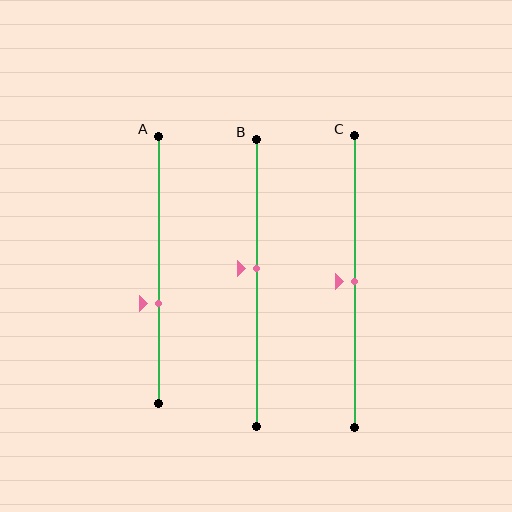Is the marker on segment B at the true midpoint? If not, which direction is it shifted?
No, the marker on segment B is shifted upward by about 5% of the segment length.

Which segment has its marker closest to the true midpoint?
Segment C has its marker closest to the true midpoint.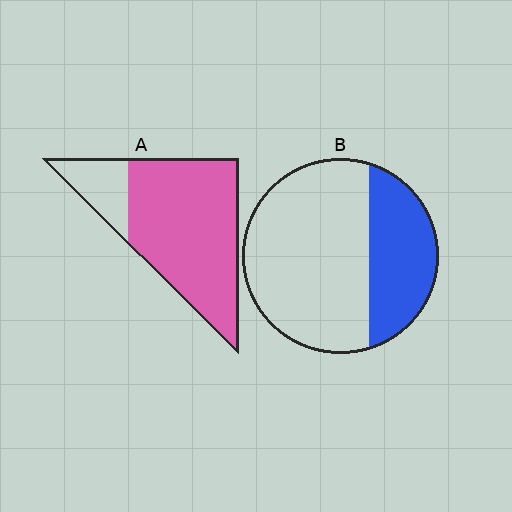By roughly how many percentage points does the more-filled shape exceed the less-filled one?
By roughly 50 percentage points (A over B).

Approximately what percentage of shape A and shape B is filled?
A is approximately 80% and B is approximately 30%.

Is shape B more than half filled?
No.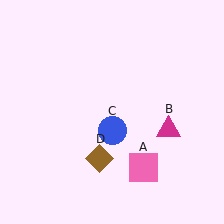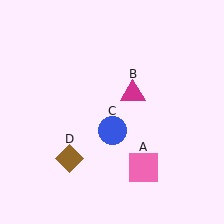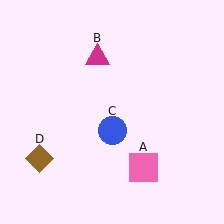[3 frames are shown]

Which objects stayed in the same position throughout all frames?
Pink square (object A) and blue circle (object C) remained stationary.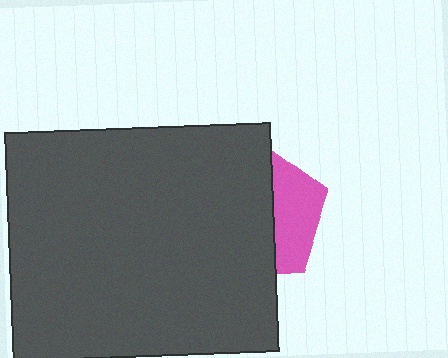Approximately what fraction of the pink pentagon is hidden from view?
Roughly 66% of the pink pentagon is hidden behind the dark gray rectangle.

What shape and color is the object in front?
The object in front is a dark gray rectangle.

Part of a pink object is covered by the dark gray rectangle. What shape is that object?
It is a pentagon.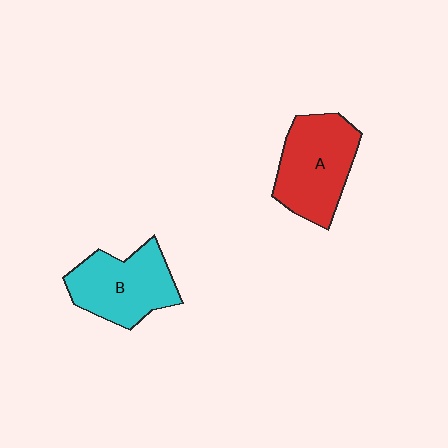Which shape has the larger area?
Shape A (red).